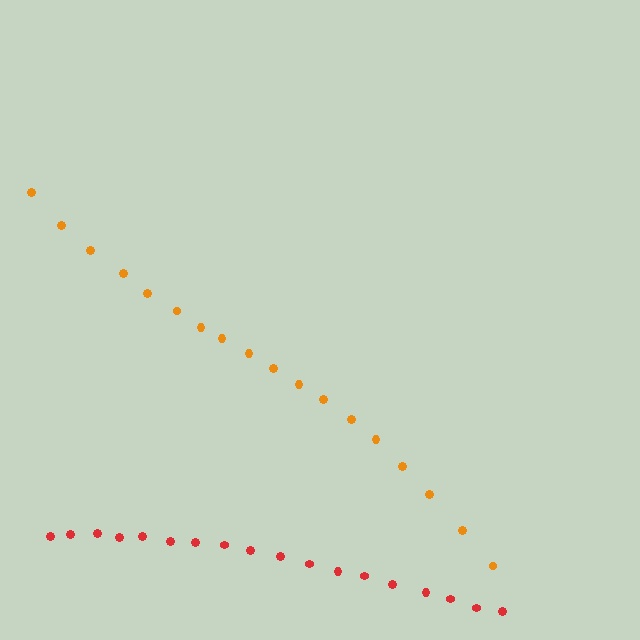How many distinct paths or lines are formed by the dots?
There are 2 distinct paths.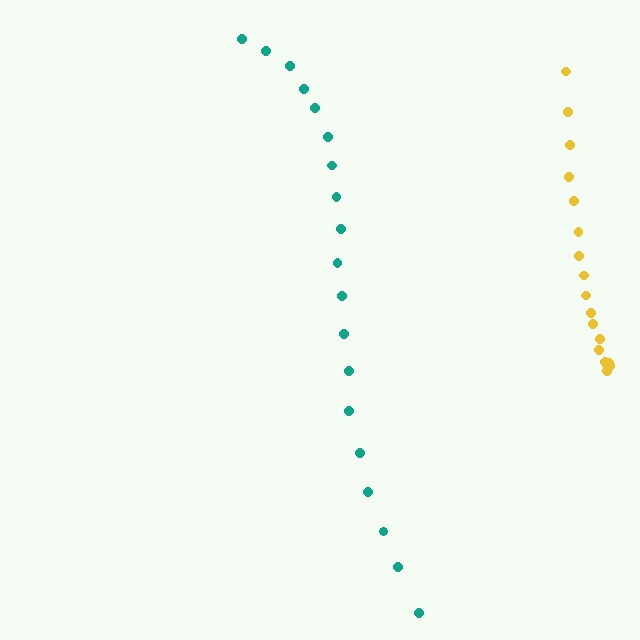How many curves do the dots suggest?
There are 2 distinct paths.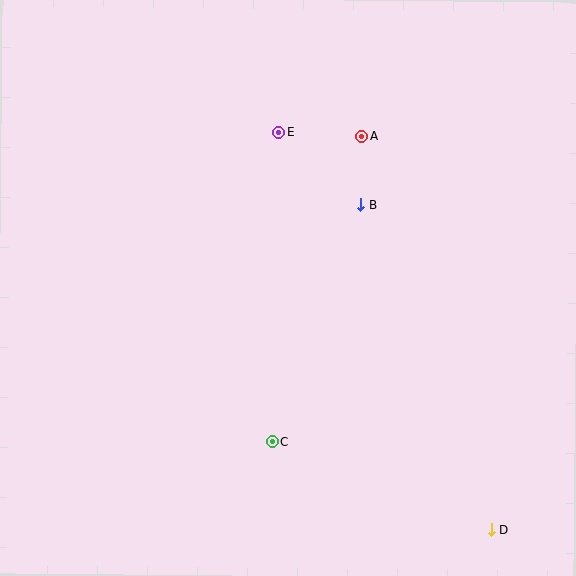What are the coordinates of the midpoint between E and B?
The midpoint between E and B is at (320, 168).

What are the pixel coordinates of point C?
Point C is at (272, 442).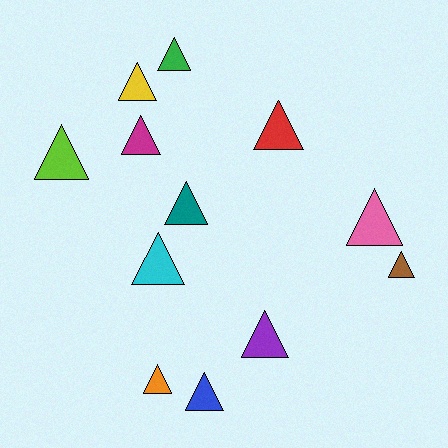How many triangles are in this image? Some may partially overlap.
There are 12 triangles.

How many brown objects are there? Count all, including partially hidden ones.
There is 1 brown object.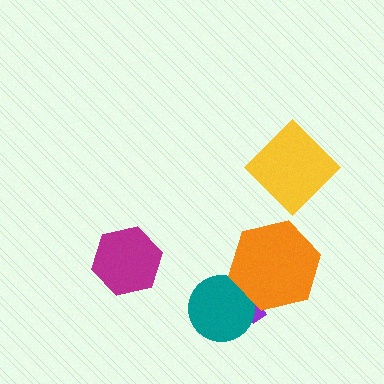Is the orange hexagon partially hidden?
No, no other shape covers it.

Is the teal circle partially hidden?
Yes, it is partially covered by another shape.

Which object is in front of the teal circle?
The orange hexagon is in front of the teal circle.